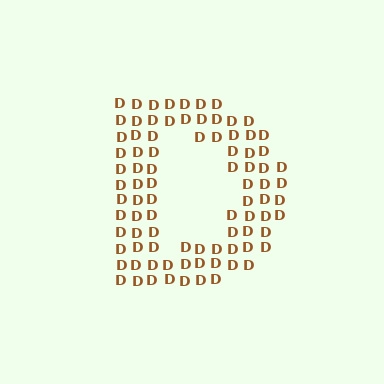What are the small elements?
The small elements are letter D's.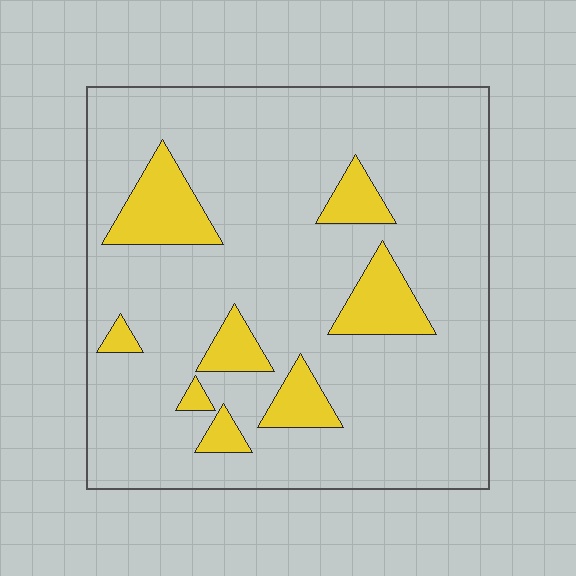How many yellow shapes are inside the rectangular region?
8.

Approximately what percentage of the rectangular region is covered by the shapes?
Approximately 15%.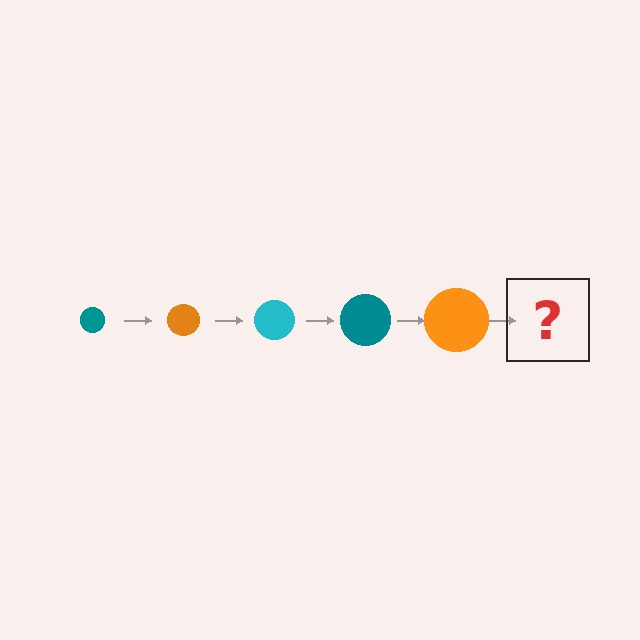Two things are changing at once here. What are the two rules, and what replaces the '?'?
The two rules are that the circle grows larger each step and the color cycles through teal, orange, and cyan. The '?' should be a cyan circle, larger than the previous one.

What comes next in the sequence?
The next element should be a cyan circle, larger than the previous one.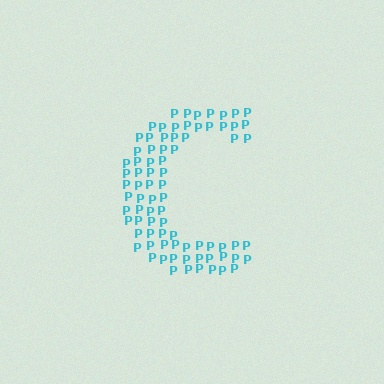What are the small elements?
The small elements are letter P's.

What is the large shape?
The large shape is the letter C.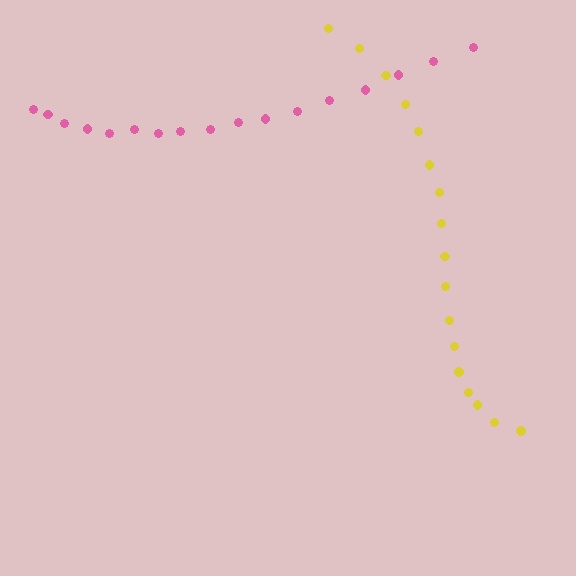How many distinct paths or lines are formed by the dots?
There are 2 distinct paths.